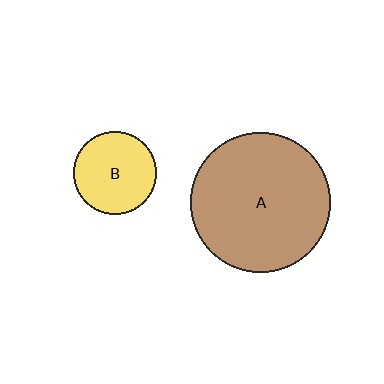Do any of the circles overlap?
No, none of the circles overlap.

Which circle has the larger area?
Circle A (brown).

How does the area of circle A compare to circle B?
Approximately 2.8 times.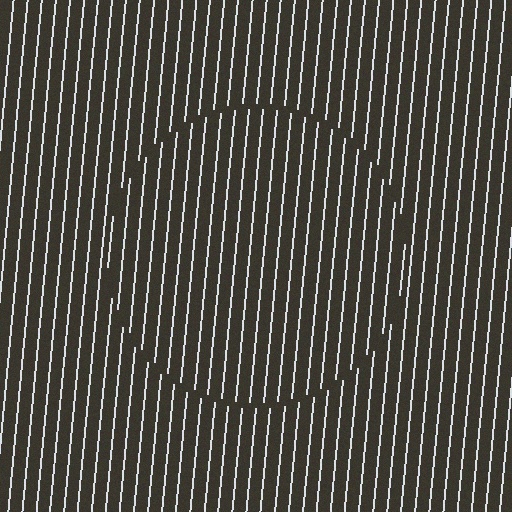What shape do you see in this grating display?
An illusory circle. The interior of the shape contains the same grating, shifted by half a period — the contour is defined by the phase discontinuity where line-ends from the inner and outer gratings abut.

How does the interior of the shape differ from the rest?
The interior of the shape contains the same grating, shifted by half a period — the contour is defined by the phase discontinuity where line-ends from the inner and outer gratings abut.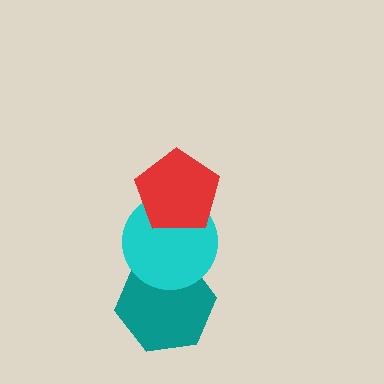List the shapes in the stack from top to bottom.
From top to bottom: the red pentagon, the cyan circle, the teal hexagon.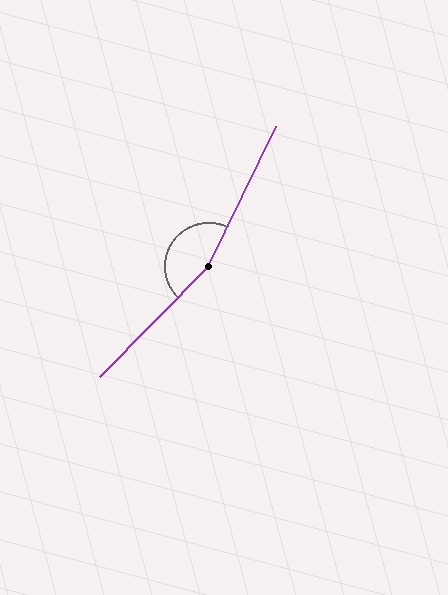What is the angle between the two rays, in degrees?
Approximately 161 degrees.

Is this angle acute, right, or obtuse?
It is obtuse.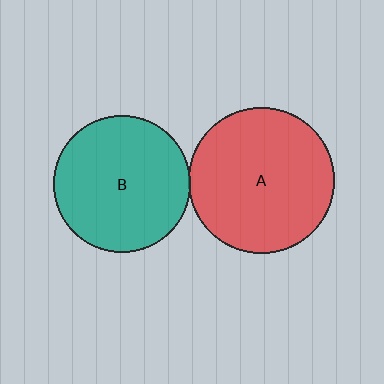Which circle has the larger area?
Circle A (red).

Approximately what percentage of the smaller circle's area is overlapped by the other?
Approximately 5%.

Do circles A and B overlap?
Yes.